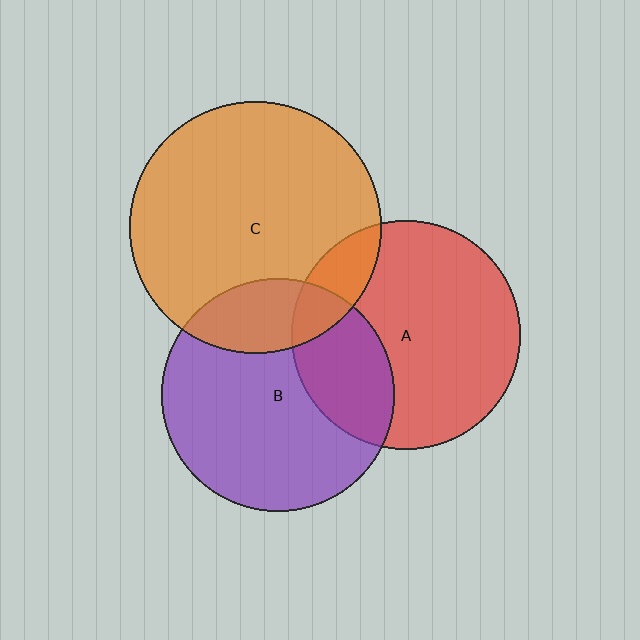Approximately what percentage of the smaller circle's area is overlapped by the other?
Approximately 30%.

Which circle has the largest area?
Circle C (orange).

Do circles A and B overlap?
Yes.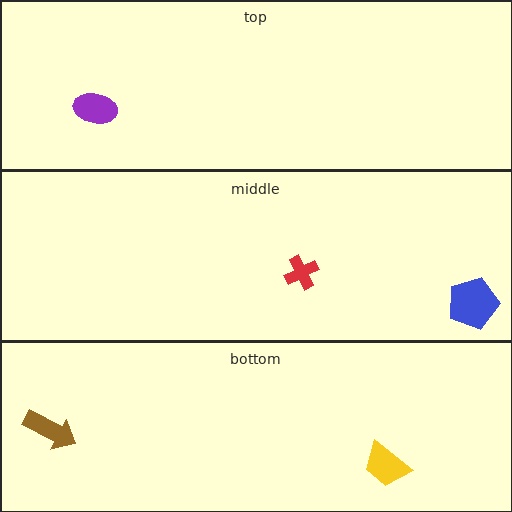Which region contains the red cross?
The middle region.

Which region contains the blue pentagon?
The middle region.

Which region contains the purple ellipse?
The top region.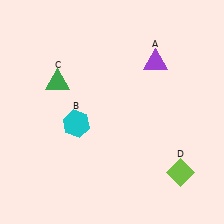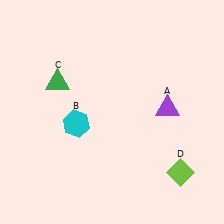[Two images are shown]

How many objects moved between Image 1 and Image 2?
1 object moved between the two images.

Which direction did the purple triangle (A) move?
The purple triangle (A) moved down.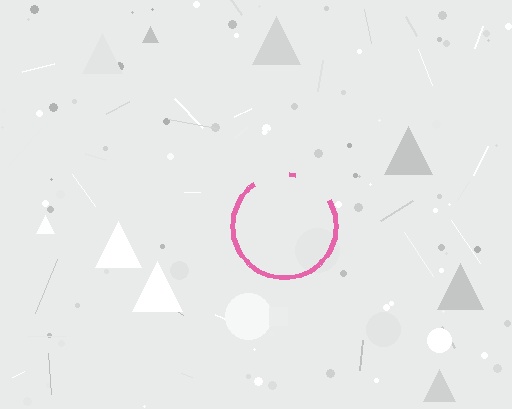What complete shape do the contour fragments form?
The contour fragments form a circle.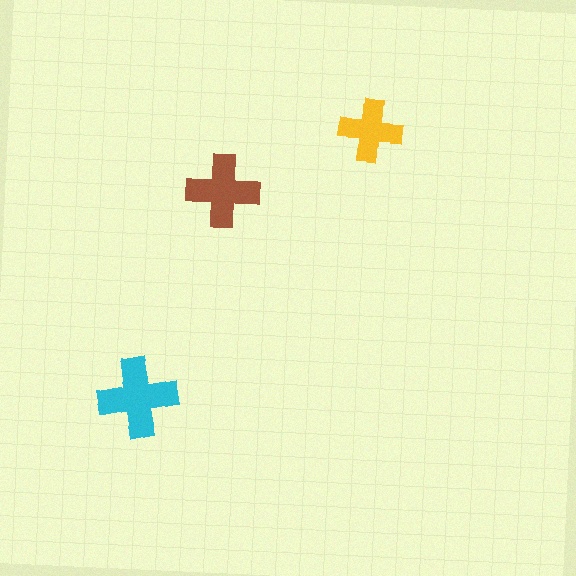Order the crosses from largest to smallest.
the cyan one, the brown one, the yellow one.